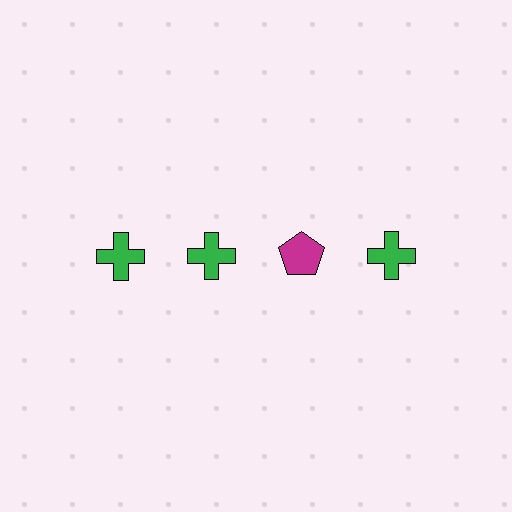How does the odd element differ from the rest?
It differs in both color (magenta instead of green) and shape (pentagon instead of cross).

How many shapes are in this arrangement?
There are 4 shapes arranged in a grid pattern.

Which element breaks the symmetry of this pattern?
The magenta pentagon in the top row, center column breaks the symmetry. All other shapes are green crosses.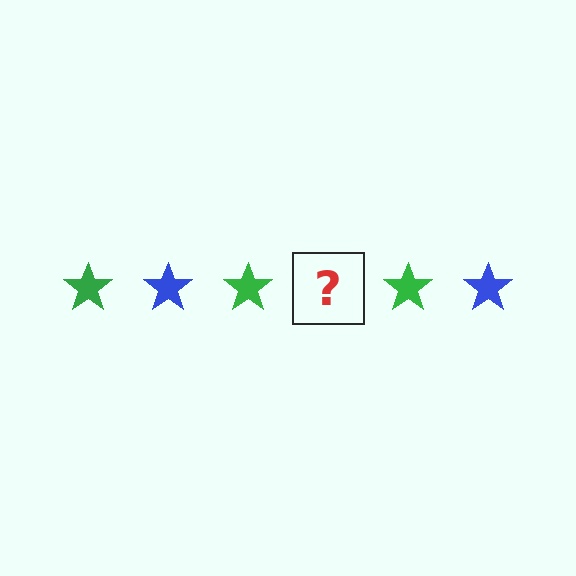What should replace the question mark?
The question mark should be replaced with a blue star.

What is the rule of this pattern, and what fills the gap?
The rule is that the pattern cycles through green, blue stars. The gap should be filled with a blue star.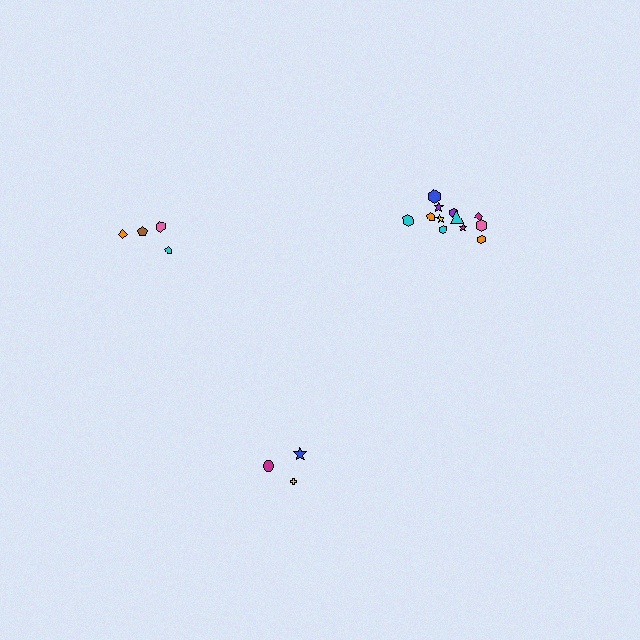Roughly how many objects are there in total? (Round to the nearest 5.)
Roughly 20 objects in total.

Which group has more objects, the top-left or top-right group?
The top-right group.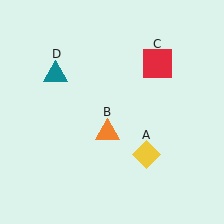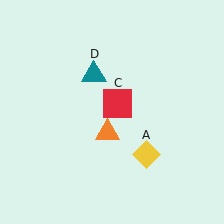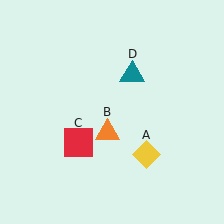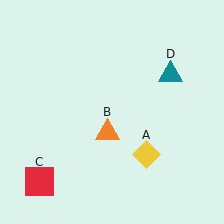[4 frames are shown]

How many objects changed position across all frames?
2 objects changed position: red square (object C), teal triangle (object D).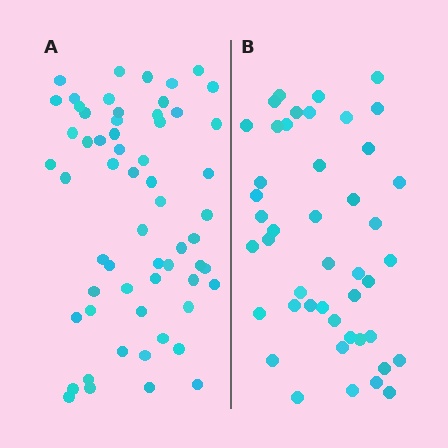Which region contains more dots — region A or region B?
Region A (the left region) has more dots.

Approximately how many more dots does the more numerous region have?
Region A has approximately 15 more dots than region B.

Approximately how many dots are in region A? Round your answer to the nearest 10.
About 60 dots.